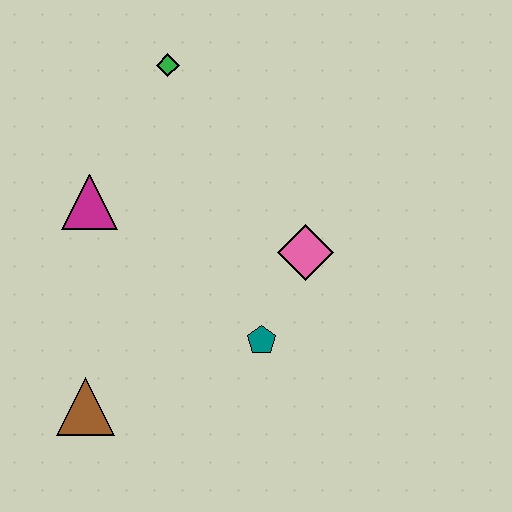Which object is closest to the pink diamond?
The teal pentagon is closest to the pink diamond.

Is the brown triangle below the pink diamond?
Yes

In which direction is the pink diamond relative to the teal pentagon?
The pink diamond is above the teal pentagon.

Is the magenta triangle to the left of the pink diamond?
Yes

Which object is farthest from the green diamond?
The brown triangle is farthest from the green diamond.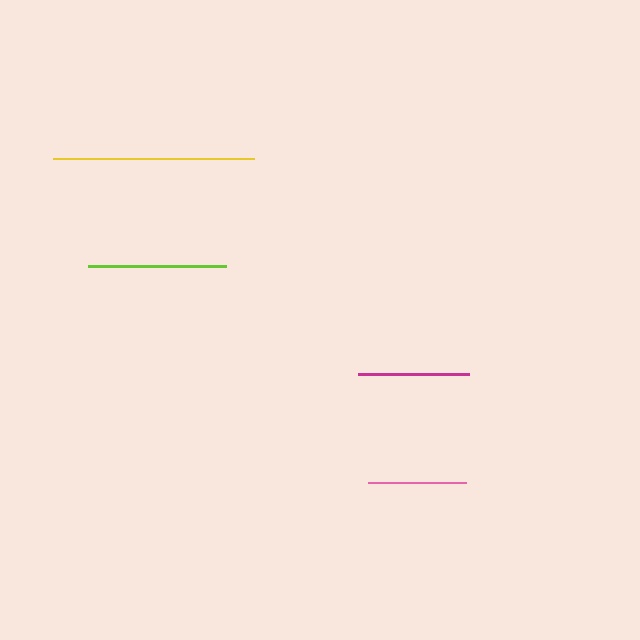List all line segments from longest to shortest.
From longest to shortest: yellow, lime, magenta, pink.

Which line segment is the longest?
The yellow line is the longest at approximately 201 pixels.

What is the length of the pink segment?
The pink segment is approximately 98 pixels long.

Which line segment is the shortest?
The pink line is the shortest at approximately 98 pixels.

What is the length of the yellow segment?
The yellow segment is approximately 201 pixels long.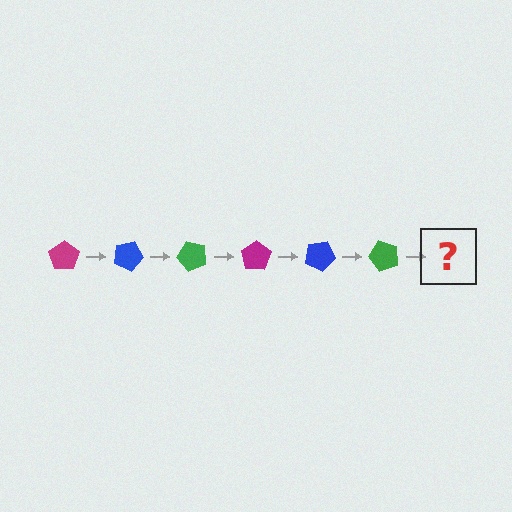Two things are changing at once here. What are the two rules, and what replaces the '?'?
The two rules are that it rotates 25 degrees each step and the color cycles through magenta, blue, and green. The '?' should be a magenta pentagon, rotated 150 degrees from the start.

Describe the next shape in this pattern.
It should be a magenta pentagon, rotated 150 degrees from the start.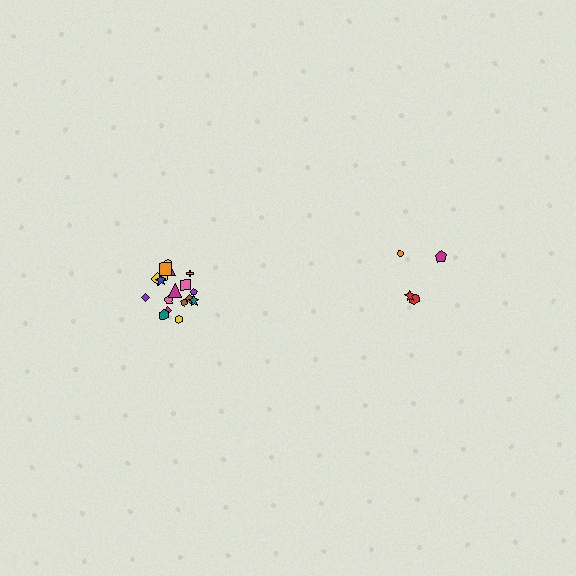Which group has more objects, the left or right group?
The left group.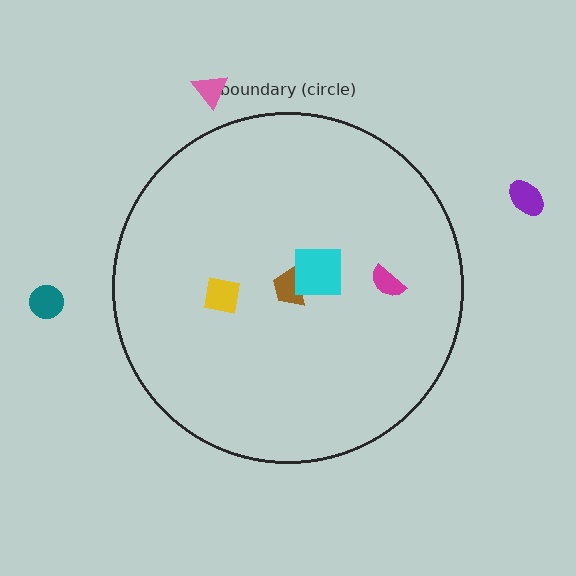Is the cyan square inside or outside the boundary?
Inside.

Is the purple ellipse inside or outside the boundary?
Outside.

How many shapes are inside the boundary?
4 inside, 3 outside.